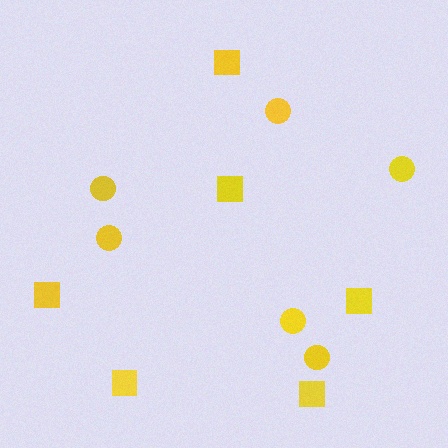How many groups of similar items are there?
There are 2 groups: one group of circles (6) and one group of squares (6).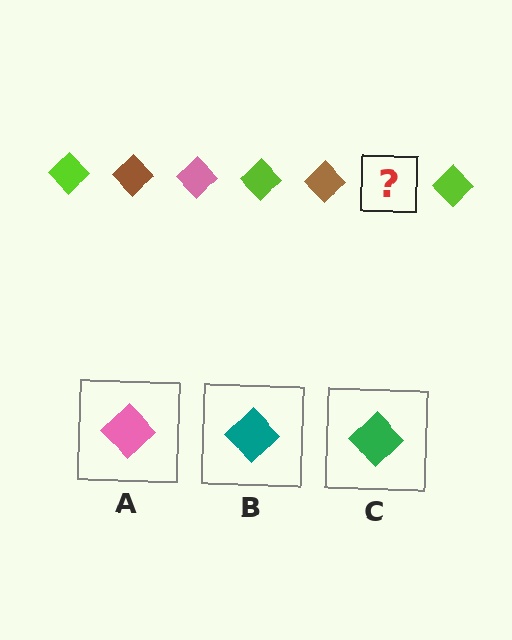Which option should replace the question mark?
Option A.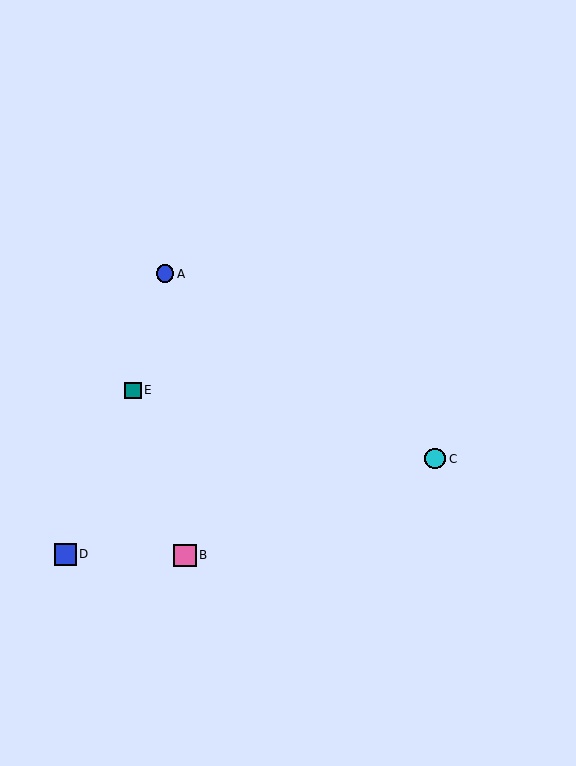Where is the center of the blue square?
The center of the blue square is at (65, 554).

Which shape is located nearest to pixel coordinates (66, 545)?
The blue square (labeled D) at (65, 554) is nearest to that location.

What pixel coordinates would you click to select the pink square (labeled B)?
Click at (185, 555) to select the pink square B.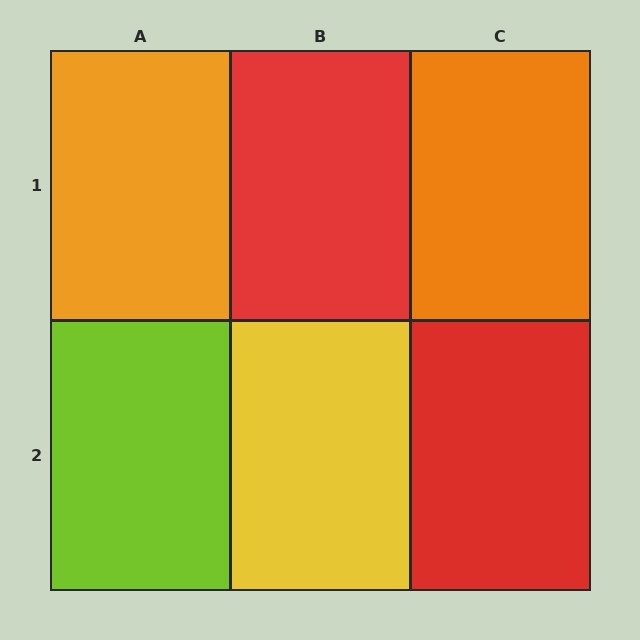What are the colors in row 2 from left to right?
Lime, yellow, red.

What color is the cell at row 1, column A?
Orange.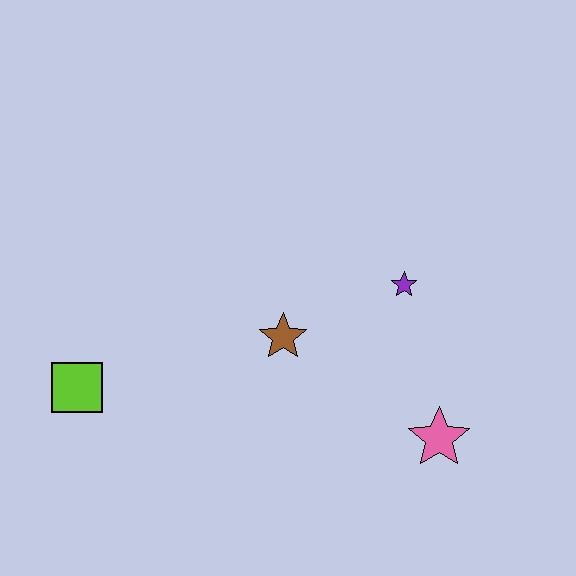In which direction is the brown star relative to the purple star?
The brown star is to the left of the purple star.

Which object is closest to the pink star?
The purple star is closest to the pink star.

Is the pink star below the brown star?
Yes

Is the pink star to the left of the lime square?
No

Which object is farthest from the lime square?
The pink star is farthest from the lime square.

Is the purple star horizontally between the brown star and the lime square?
No